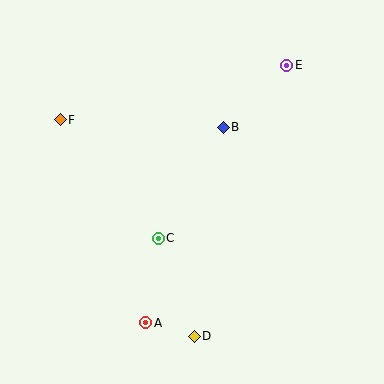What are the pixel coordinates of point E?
Point E is at (287, 65).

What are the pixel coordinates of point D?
Point D is at (194, 336).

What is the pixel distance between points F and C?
The distance between F and C is 154 pixels.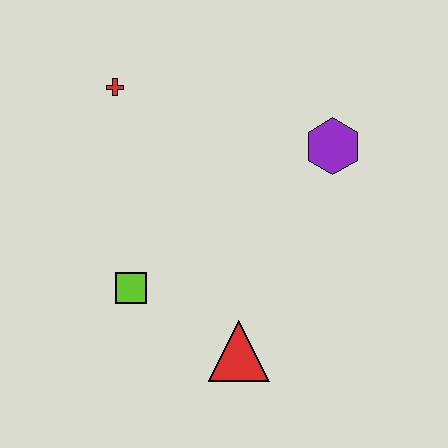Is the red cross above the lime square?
Yes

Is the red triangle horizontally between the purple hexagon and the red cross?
Yes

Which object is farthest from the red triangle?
The red cross is farthest from the red triangle.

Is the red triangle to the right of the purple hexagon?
No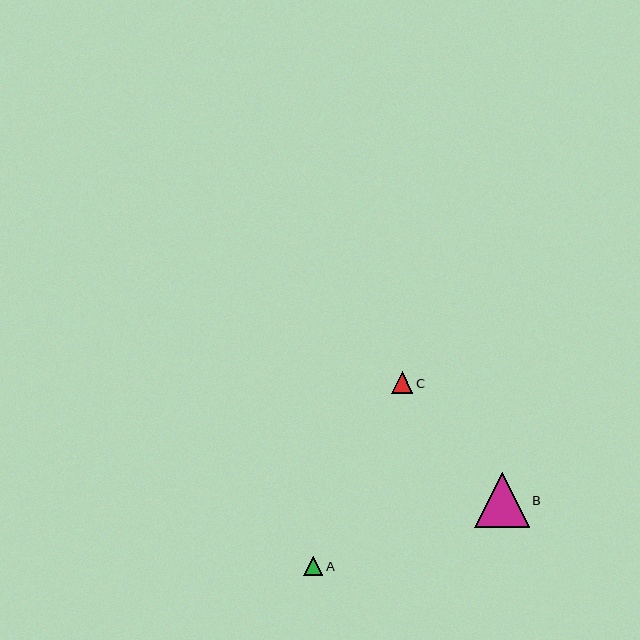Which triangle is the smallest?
Triangle A is the smallest with a size of approximately 19 pixels.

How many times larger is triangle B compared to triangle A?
Triangle B is approximately 2.9 times the size of triangle A.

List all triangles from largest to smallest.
From largest to smallest: B, C, A.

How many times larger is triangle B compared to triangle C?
Triangle B is approximately 2.6 times the size of triangle C.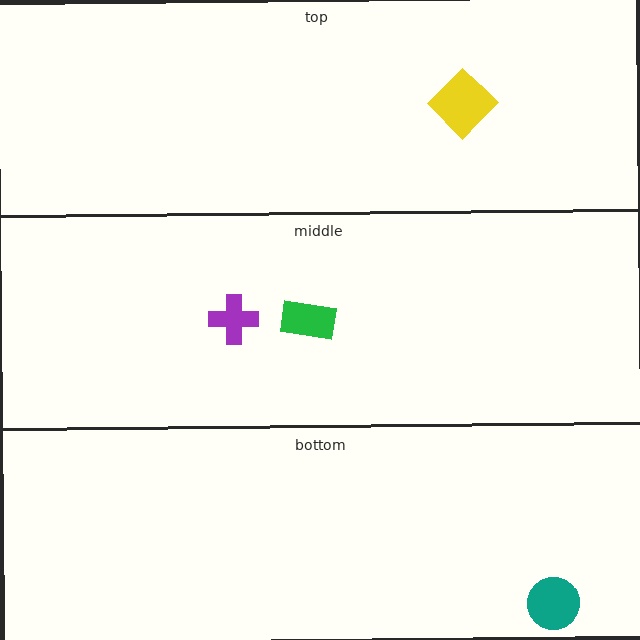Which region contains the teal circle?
The bottom region.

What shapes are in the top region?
The yellow diamond.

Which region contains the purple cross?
The middle region.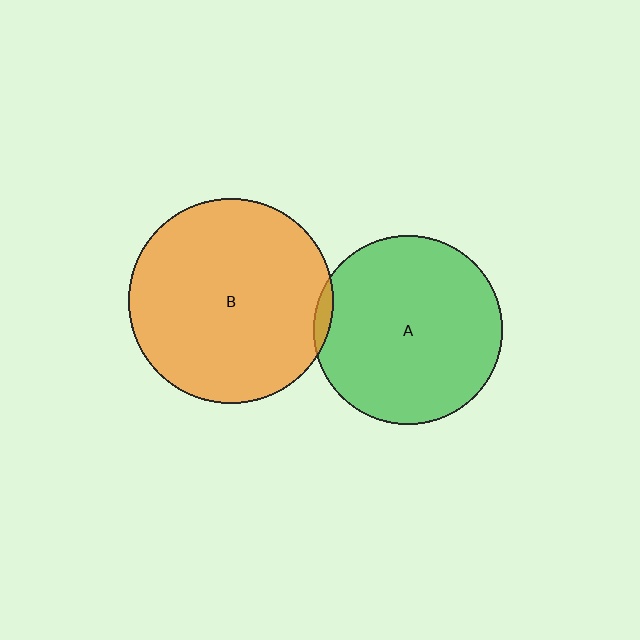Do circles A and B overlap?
Yes.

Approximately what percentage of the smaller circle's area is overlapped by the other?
Approximately 5%.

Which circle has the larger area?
Circle B (orange).